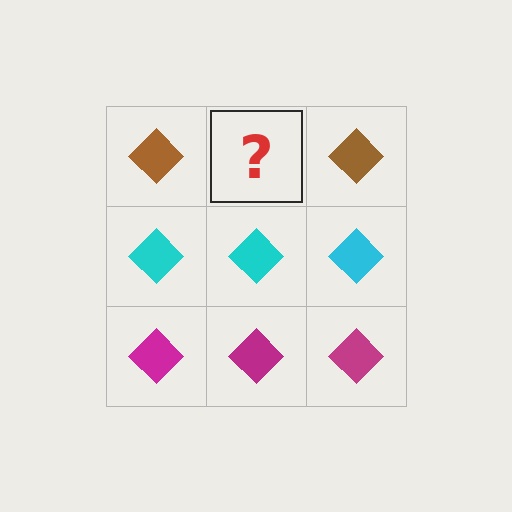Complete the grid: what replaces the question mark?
The question mark should be replaced with a brown diamond.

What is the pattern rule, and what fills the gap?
The rule is that each row has a consistent color. The gap should be filled with a brown diamond.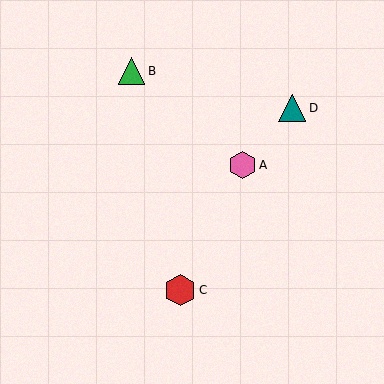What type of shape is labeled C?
Shape C is a red hexagon.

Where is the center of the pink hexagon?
The center of the pink hexagon is at (242, 165).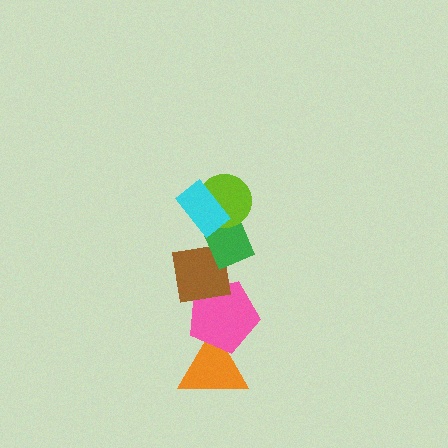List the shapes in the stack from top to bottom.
From top to bottom: the cyan rectangle, the lime circle, the green rectangle, the brown square, the pink pentagon, the orange triangle.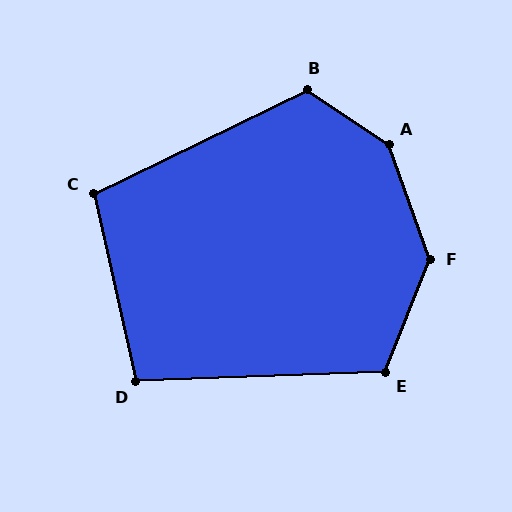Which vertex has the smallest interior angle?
D, at approximately 100 degrees.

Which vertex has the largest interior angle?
A, at approximately 143 degrees.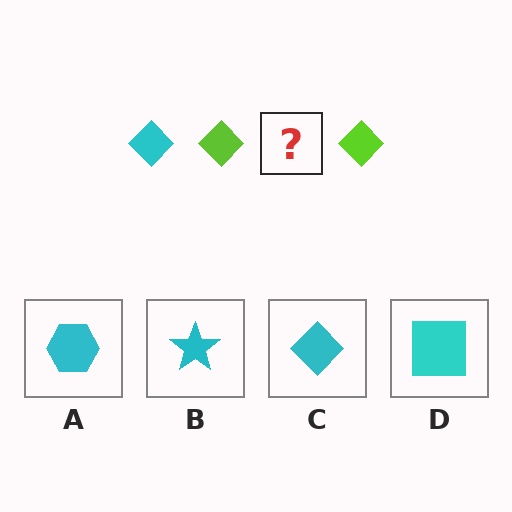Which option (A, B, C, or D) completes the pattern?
C.